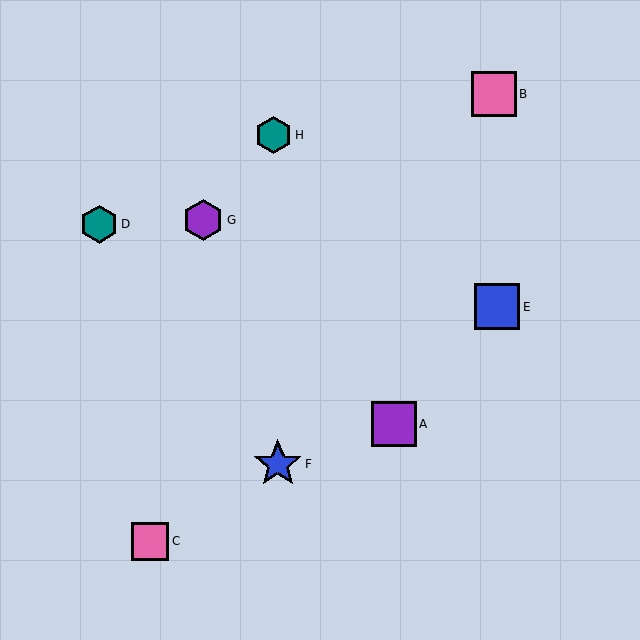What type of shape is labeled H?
Shape H is a teal hexagon.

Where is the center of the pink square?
The center of the pink square is at (494, 94).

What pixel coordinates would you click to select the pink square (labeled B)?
Click at (494, 94) to select the pink square B.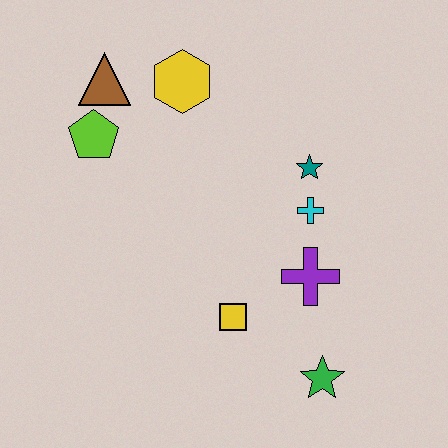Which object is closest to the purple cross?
The cyan cross is closest to the purple cross.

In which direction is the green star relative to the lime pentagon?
The green star is below the lime pentagon.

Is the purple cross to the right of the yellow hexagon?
Yes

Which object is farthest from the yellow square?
The brown triangle is farthest from the yellow square.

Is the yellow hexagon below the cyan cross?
No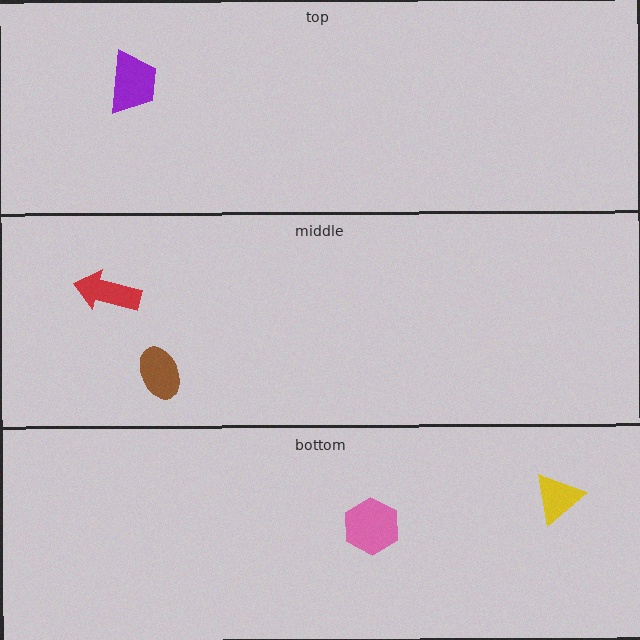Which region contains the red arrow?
The middle region.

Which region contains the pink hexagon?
The bottom region.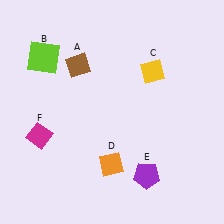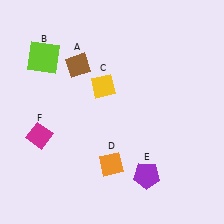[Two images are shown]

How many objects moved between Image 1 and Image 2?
1 object moved between the two images.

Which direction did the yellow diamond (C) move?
The yellow diamond (C) moved left.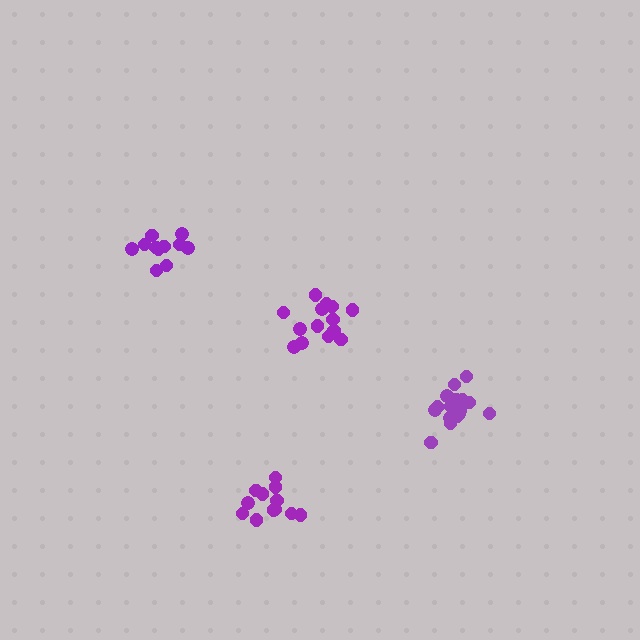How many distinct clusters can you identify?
There are 4 distinct clusters.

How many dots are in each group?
Group 1: 14 dots, Group 2: 11 dots, Group 3: 16 dots, Group 4: 12 dots (53 total).